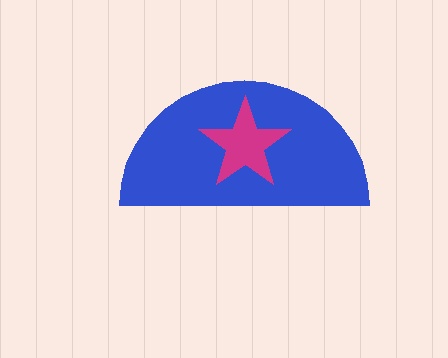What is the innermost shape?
The magenta star.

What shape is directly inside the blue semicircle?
The magenta star.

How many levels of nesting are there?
2.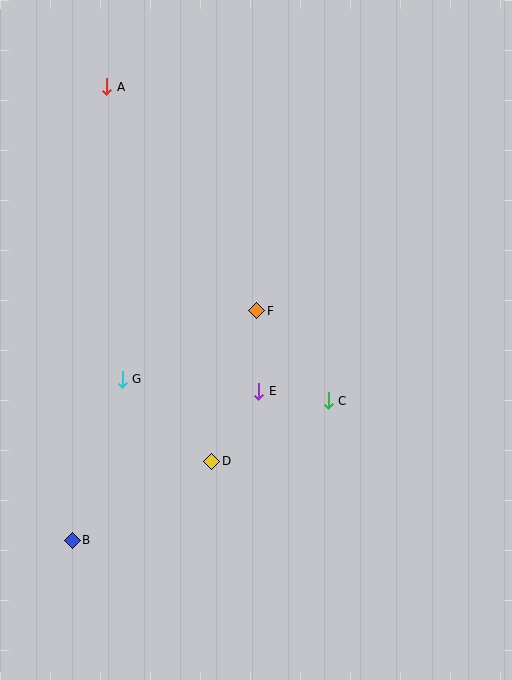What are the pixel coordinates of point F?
Point F is at (257, 311).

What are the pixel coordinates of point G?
Point G is at (122, 379).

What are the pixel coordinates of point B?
Point B is at (72, 540).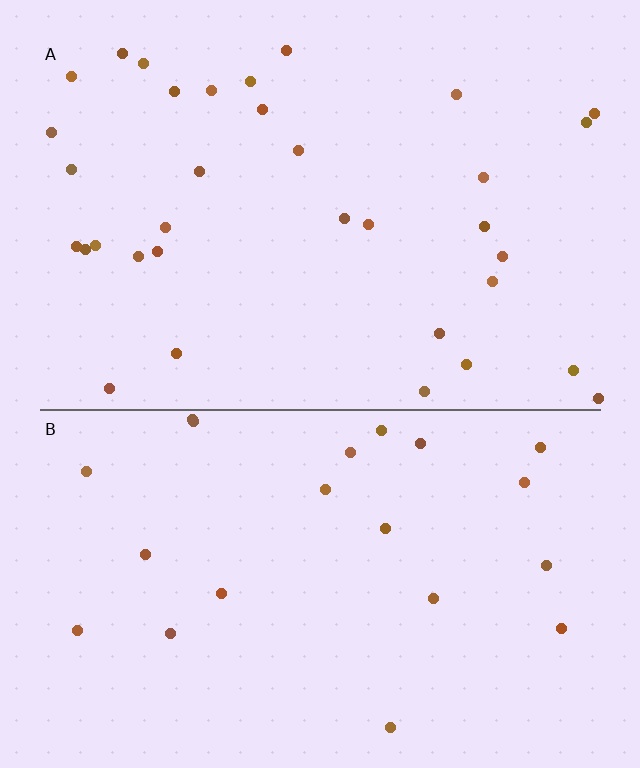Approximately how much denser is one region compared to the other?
Approximately 1.6× — region A over region B.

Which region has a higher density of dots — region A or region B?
A (the top).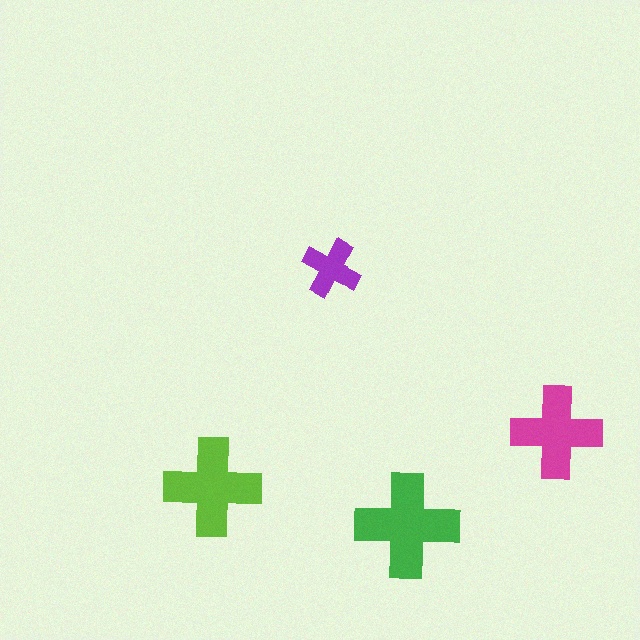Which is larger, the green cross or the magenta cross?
The green one.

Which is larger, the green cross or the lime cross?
The green one.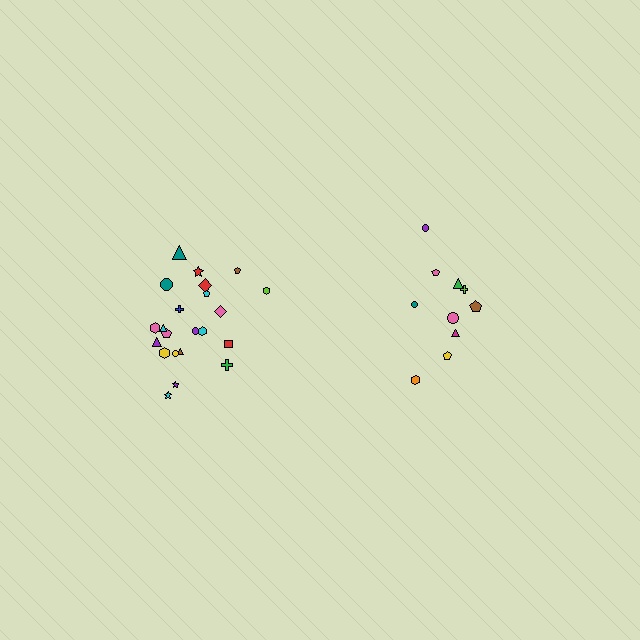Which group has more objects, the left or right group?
The left group.